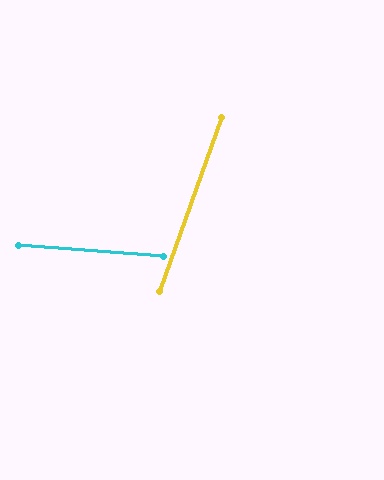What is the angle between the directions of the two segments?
Approximately 75 degrees.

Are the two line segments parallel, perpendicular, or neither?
Neither parallel nor perpendicular — they differ by about 75°.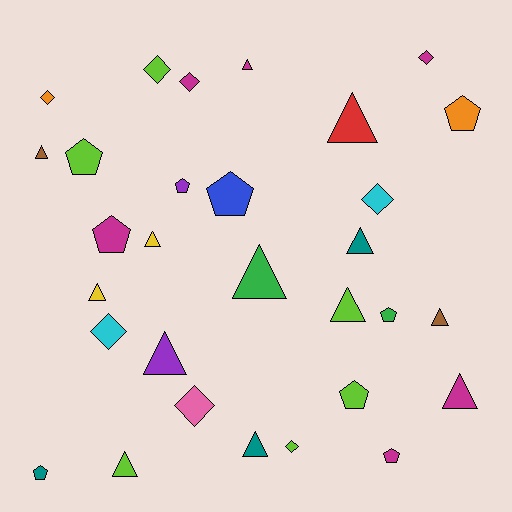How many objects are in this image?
There are 30 objects.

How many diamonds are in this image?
There are 8 diamonds.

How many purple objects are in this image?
There are 2 purple objects.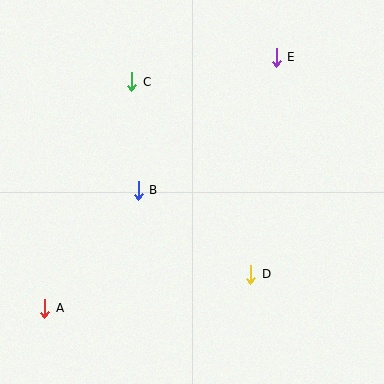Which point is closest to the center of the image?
Point B at (138, 190) is closest to the center.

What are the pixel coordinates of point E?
Point E is at (276, 57).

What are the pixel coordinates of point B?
Point B is at (138, 190).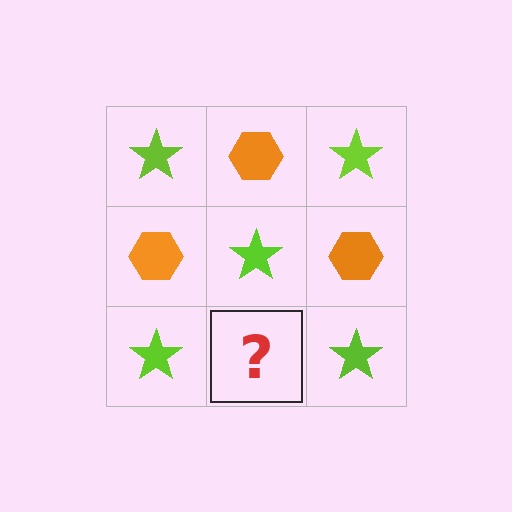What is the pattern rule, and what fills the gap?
The rule is that it alternates lime star and orange hexagon in a checkerboard pattern. The gap should be filled with an orange hexagon.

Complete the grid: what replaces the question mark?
The question mark should be replaced with an orange hexagon.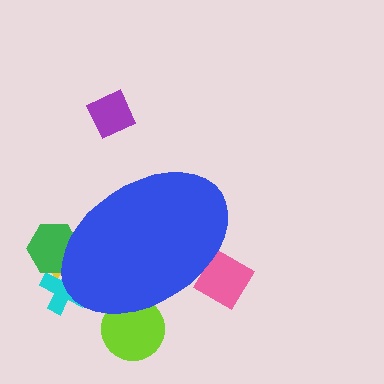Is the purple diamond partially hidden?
No, the purple diamond is fully visible.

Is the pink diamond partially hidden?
Yes, the pink diamond is partially hidden behind the blue ellipse.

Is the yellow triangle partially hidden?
Yes, the yellow triangle is partially hidden behind the blue ellipse.